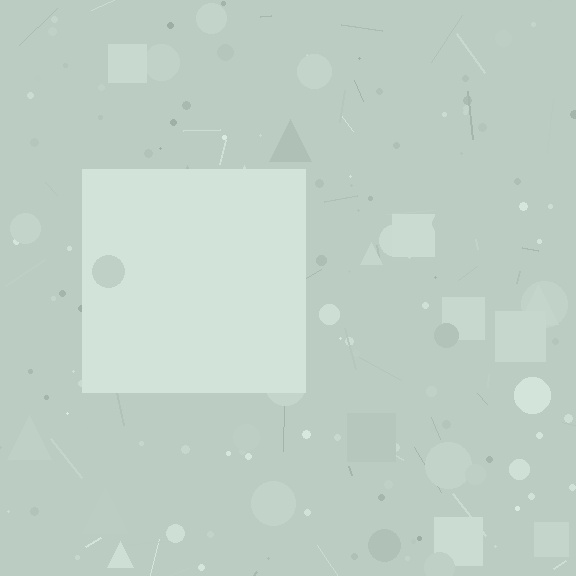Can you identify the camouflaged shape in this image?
The camouflaged shape is a square.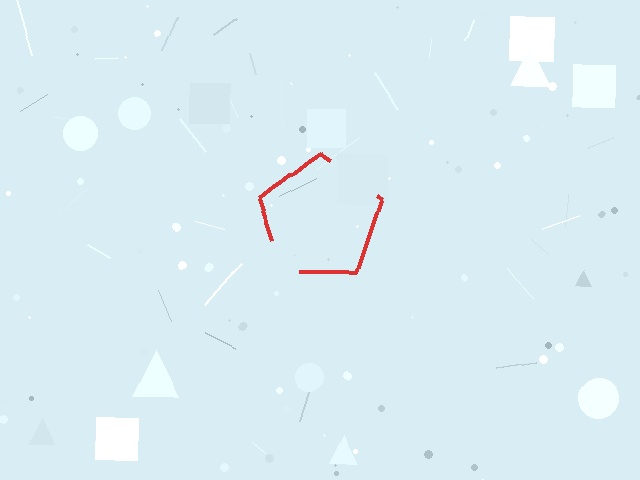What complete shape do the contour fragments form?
The contour fragments form a pentagon.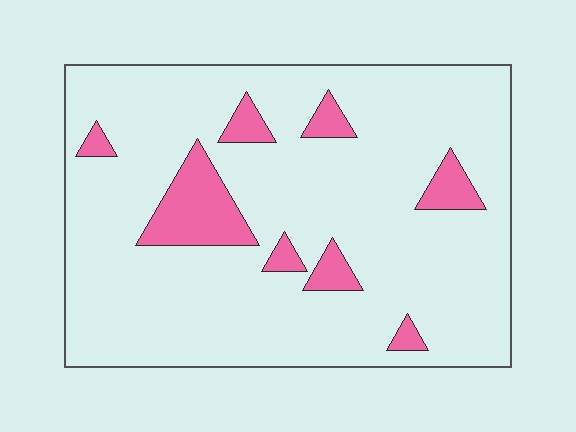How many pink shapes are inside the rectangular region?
8.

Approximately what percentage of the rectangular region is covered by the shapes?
Approximately 10%.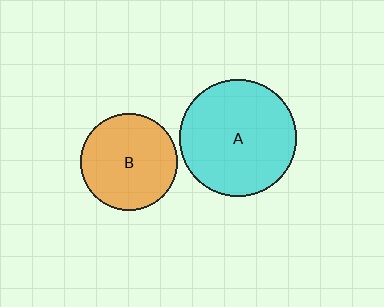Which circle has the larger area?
Circle A (cyan).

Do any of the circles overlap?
No, none of the circles overlap.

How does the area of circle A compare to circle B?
Approximately 1.5 times.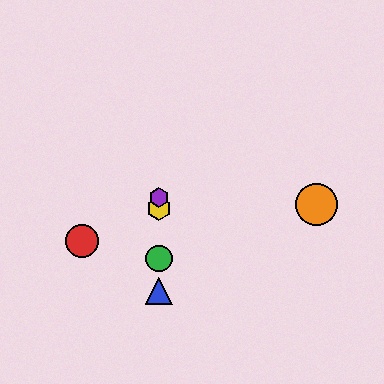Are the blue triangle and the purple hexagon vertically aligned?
Yes, both are at x≈159.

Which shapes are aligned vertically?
The blue triangle, the green circle, the yellow hexagon, the purple hexagon are aligned vertically.